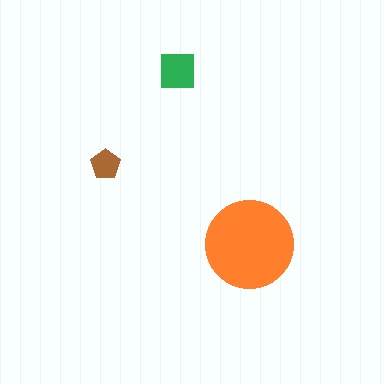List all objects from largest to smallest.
The orange circle, the green square, the brown pentagon.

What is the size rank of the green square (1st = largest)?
2nd.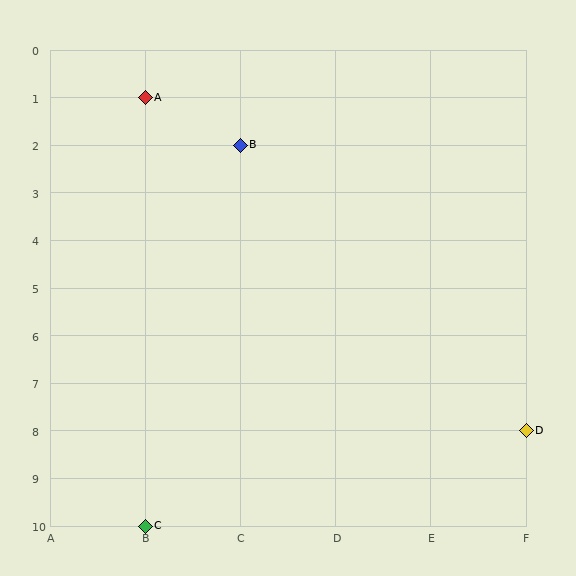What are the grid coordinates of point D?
Point D is at grid coordinates (F, 8).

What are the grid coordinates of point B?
Point B is at grid coordinates (C, 2).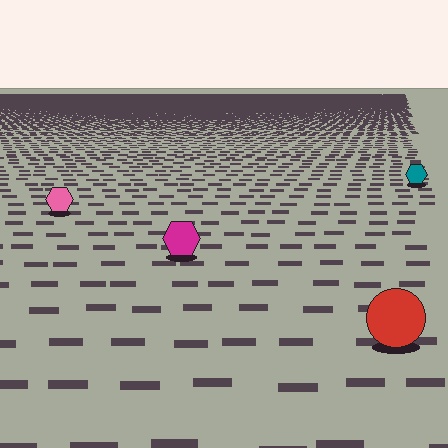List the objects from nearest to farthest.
From nearest to farthest: the red circle, the magenta hexagon, the pink hexagon, the teal hexagon.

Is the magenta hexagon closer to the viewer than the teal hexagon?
Yes. The magenta hexagon is closer — you can tell from the texture gradient: the ground texture is coarser near it.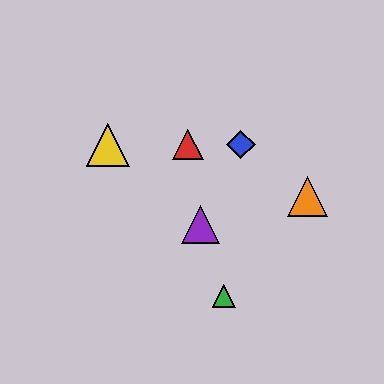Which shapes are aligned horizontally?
The red triangle, the blue diamond, the yellow triangle are aligned horizontally.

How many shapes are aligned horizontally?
3 shapes (the red triangle, the blue diamond, the yellow triangle) are aligned horizontally.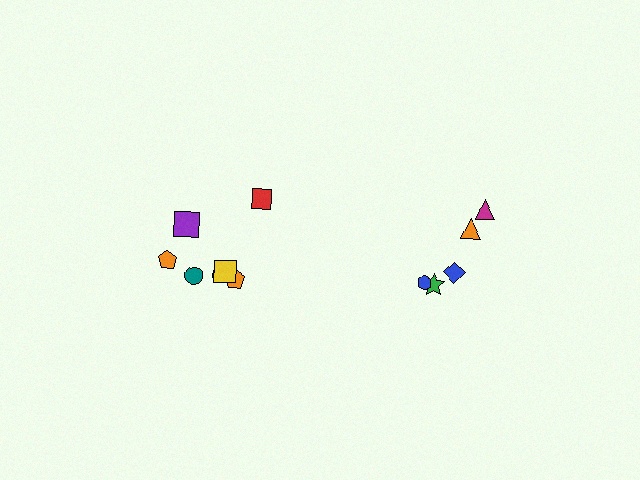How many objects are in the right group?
There are 5 objects.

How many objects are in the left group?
There are 7 objects.